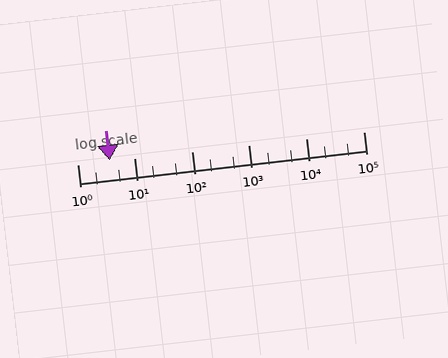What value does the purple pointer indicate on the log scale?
The pointer indicates approximately 3.6.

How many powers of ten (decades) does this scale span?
The scale spans 5 decades, from 1 to 100000.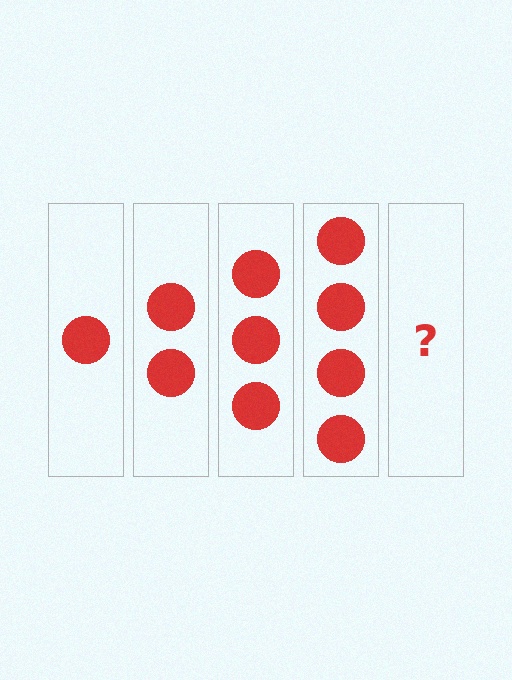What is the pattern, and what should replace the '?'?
The pattern is that each step adds one more circle. The '?' should be 5 circles.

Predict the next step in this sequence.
The next step is 5 circles.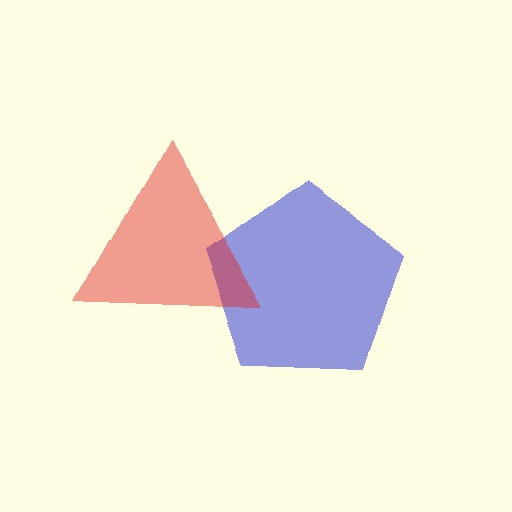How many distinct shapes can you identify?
There are 2 distinct shapes: a blue pentagon, a red triangle.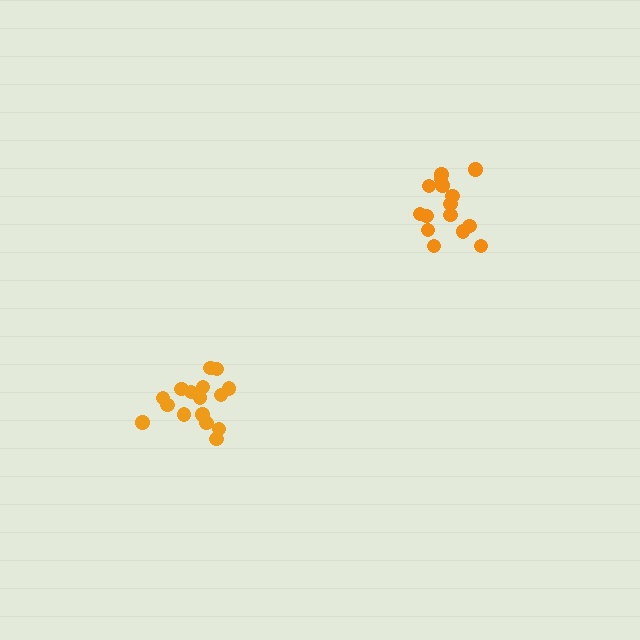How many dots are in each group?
Group 1: 16 dots, Group 2: 16 dots (32 total).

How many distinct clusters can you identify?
There are 2 distinct clusters.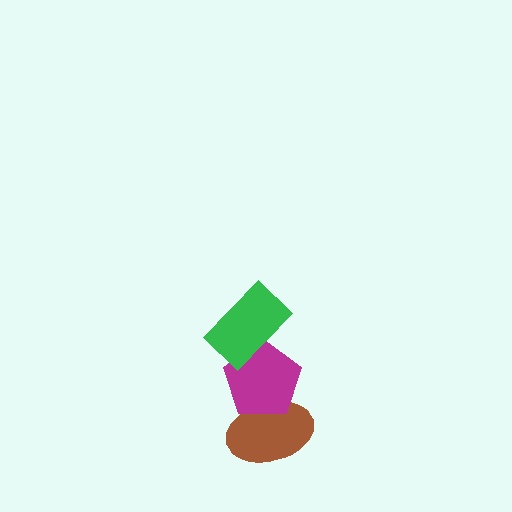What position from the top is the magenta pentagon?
The magenta pentagon is 2nd from the top.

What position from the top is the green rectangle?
The green rectangle is 1st from the top.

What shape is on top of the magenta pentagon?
The green rectangle is on top of the magenta pentagon.